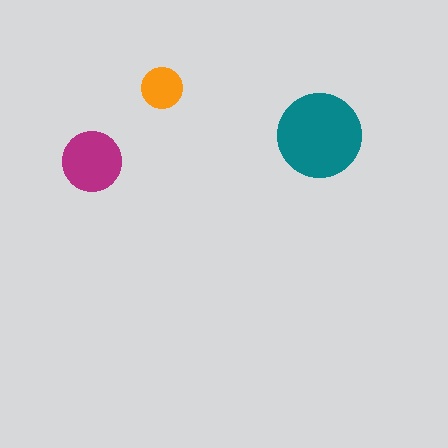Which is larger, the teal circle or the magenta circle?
The teal one.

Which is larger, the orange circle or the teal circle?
The teal one.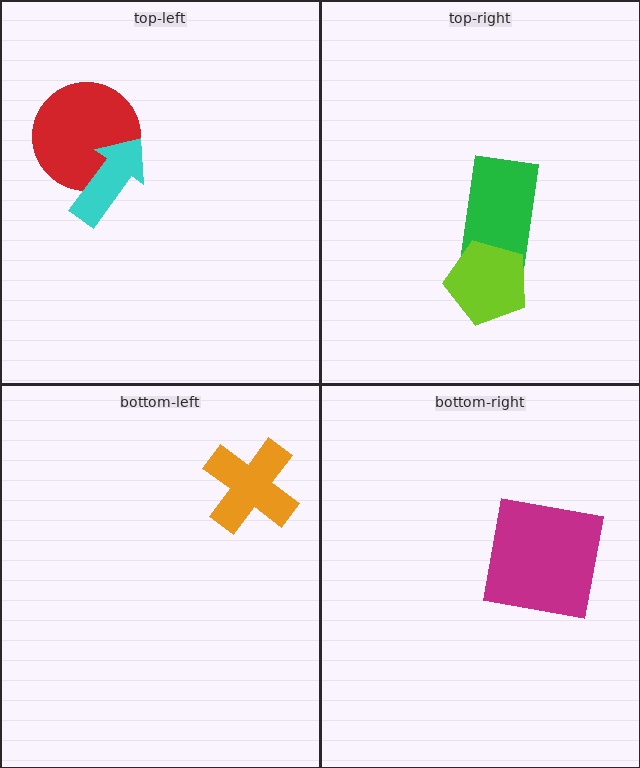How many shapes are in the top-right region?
2.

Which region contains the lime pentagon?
The top-right region.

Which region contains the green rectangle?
The top-right region.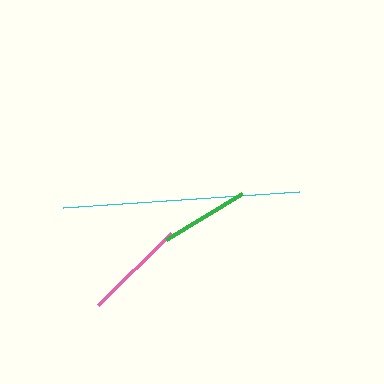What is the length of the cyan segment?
The cyan segment is approximately 237 pixels long.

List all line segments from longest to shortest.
From longest to shortest: cyan, pink, green.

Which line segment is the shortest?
The green line is the shortest at approximately 89 pixels.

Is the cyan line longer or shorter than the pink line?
The cyan line is longer than the pink line.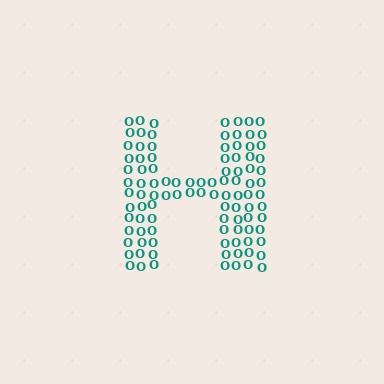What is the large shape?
The large shape is the letter H.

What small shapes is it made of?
It is made of small letter O's.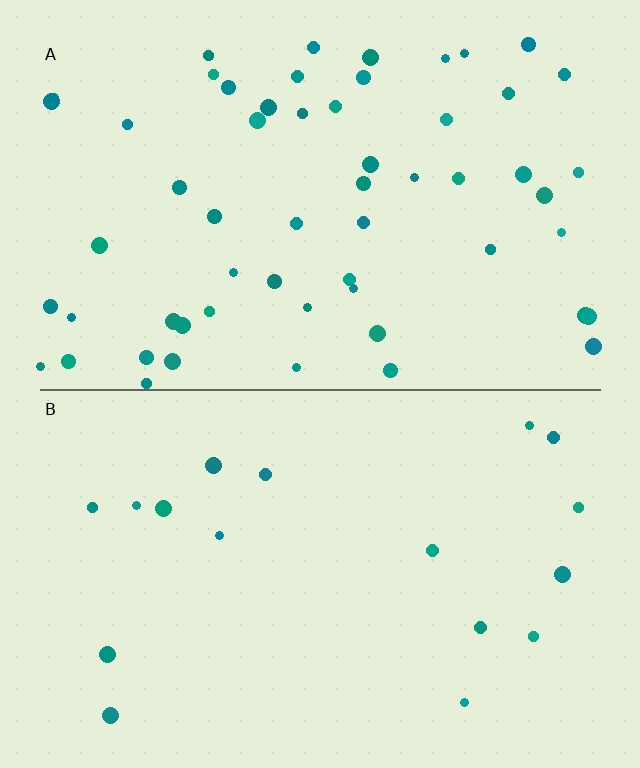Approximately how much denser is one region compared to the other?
Approximately 3.4× — region A over region B.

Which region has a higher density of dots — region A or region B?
A (the top).